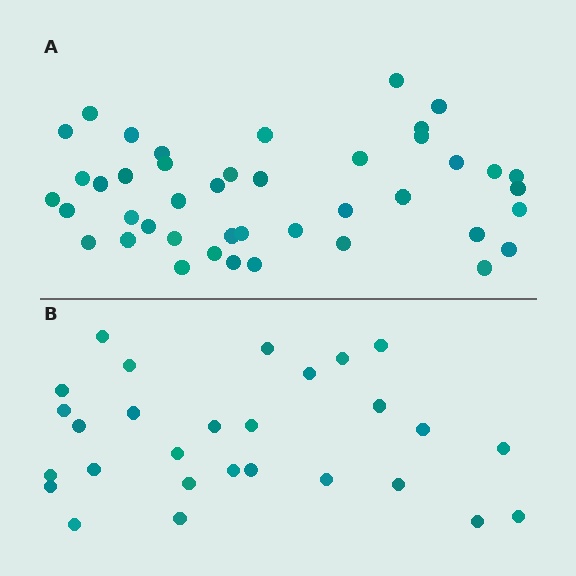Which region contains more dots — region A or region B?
Region A (the top region) has more dots.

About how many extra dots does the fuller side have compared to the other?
Region A has approximately 15 more dots than region B.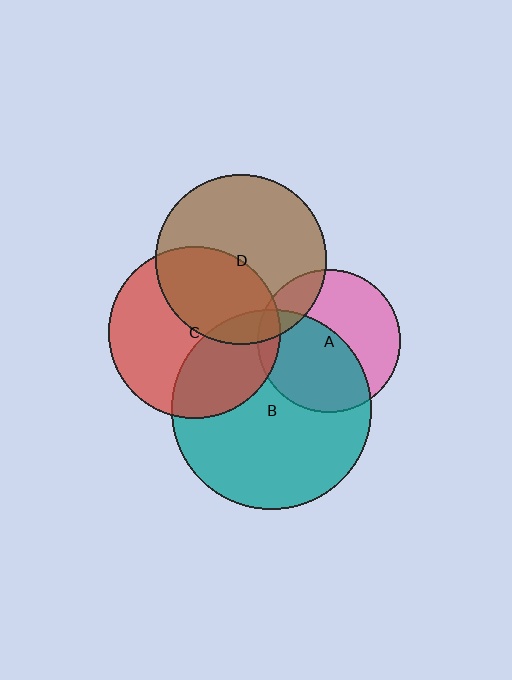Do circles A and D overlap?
Yes.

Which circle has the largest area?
Circle B (teal).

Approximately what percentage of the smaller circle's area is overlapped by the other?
Approximately 15%.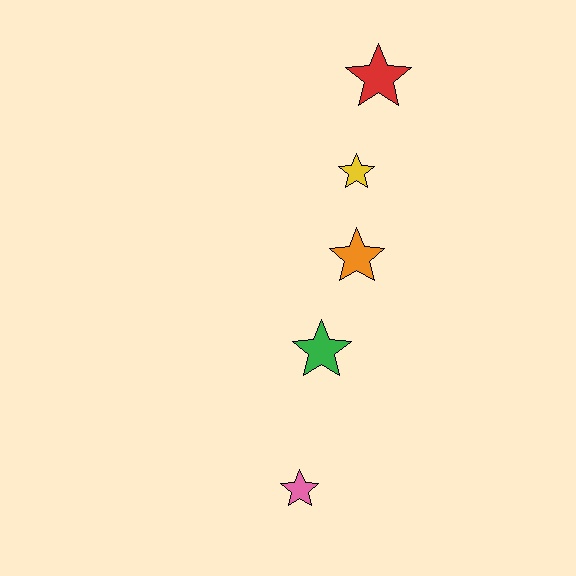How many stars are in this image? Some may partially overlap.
There are 5 stars.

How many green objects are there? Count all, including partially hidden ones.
There is 1 green object.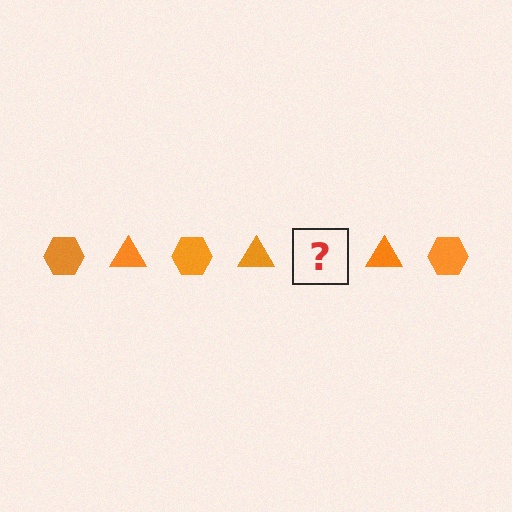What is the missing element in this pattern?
The missing element is an orange hexagon.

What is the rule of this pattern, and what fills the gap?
The rule is that the pattern cycles through hexagon, triangle shapes in orange. The gap should be filled with an orange hexagon.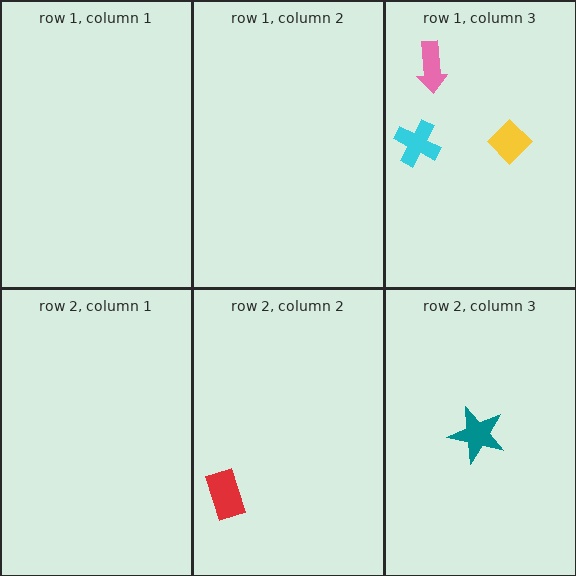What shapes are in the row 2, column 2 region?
The red rectangle.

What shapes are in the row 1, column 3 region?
The yellow diamond, the pink arrow, the cyan cross.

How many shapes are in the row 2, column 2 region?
1.